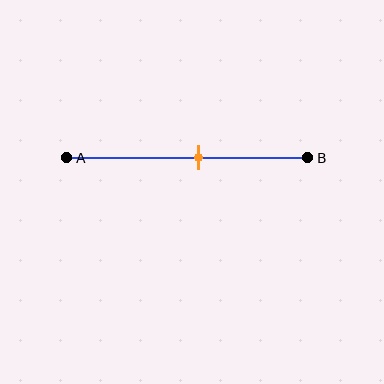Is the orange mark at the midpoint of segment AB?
No, the mark is at about 55% from A, not at the 50% midpoint.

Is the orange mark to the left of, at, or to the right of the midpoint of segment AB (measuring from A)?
The orange mark is to the right of the midpoint of segment AB.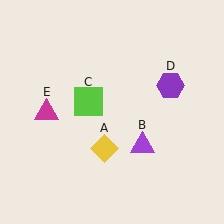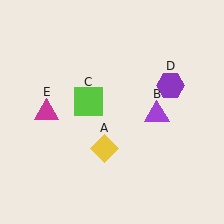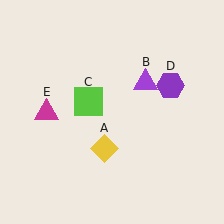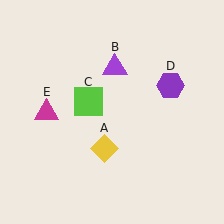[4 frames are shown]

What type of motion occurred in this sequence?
The purple triangle (object B) rotated counterclockwise around the center of the scene.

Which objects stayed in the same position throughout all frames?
Yellow diamond (object A) and lime square (object C) and purple hexagon (object D) and magenta triangle (object E) remained stationary.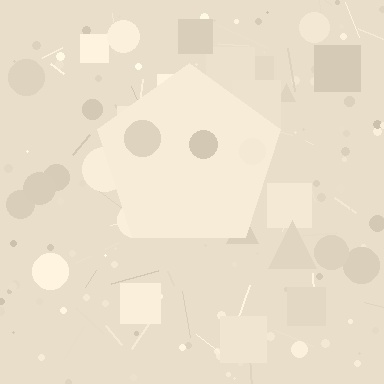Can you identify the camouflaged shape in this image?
The camouflaged shape is a pentagon.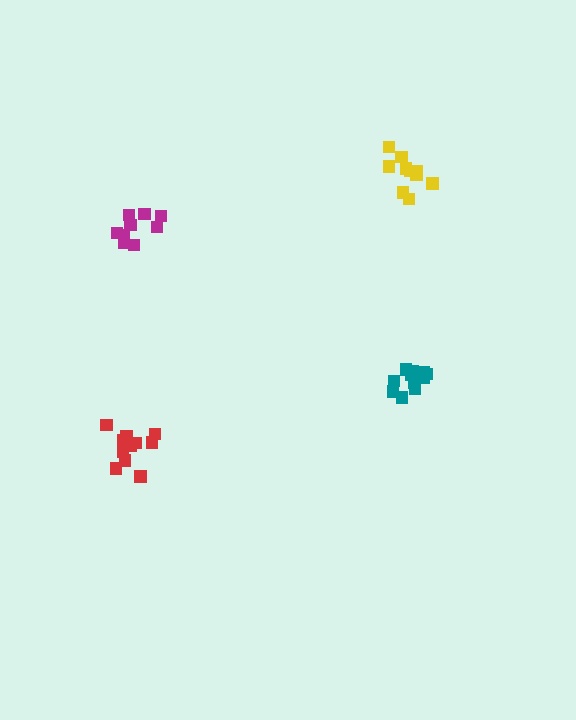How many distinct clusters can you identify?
There are 4 distinct clusters.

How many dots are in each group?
Group 1: 9 dots, Group 2: 10 dots, Group 3: 11 dots, Group 4: 12 dots (42 total).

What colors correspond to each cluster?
The clusters are colored: magenta, yellow, red, teal.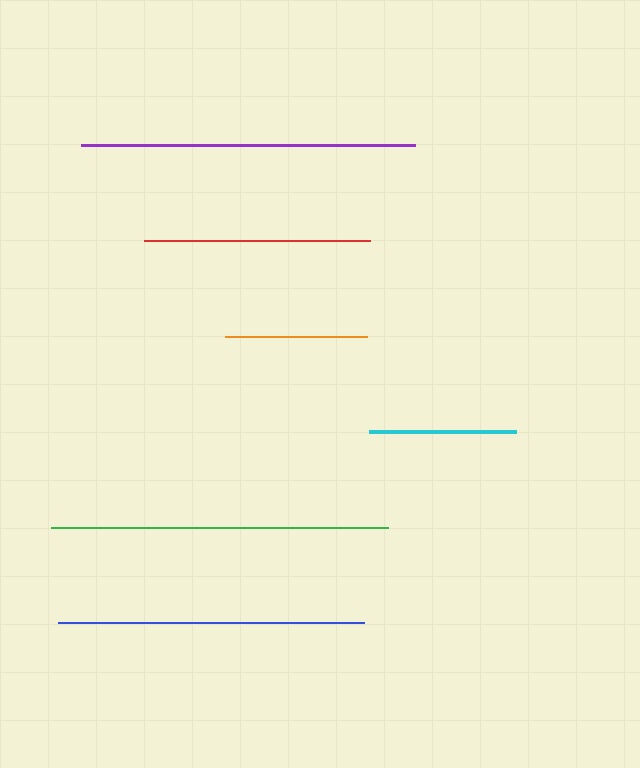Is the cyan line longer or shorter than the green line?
The green line is longer than the cyan line.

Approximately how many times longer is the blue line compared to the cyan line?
The blue line is approximately 2.1 times the length of the cyan line.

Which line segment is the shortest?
The orange line is the shortest at approximately 142 pixels.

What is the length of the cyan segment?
The cyan segment is approximately 147 pixels long.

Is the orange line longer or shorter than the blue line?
The blue line is longer than the orange line.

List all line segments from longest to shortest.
From longest to shortest: green, purple, blue, red, cyan, orange.